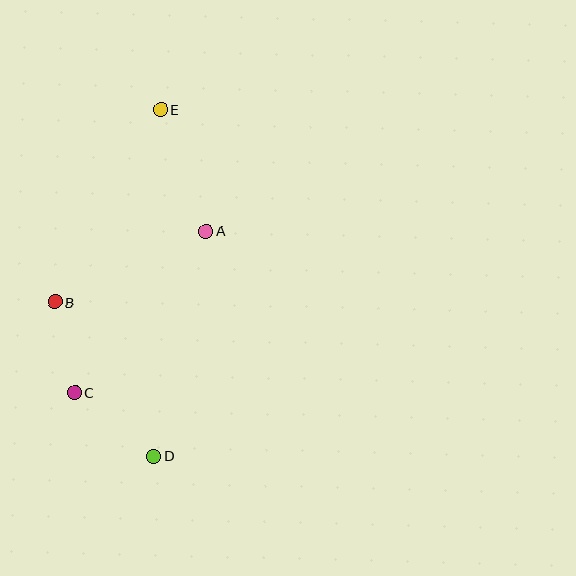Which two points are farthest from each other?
Points D and E are farthest from each other.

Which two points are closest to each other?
Points B and C are closest to each other.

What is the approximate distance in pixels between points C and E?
The distance between C and E is approximately 296 pixels.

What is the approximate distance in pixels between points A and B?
The distance between A and B is approximately 167 pixels.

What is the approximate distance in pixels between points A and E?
The distance between A and E is approximately 130 pixels.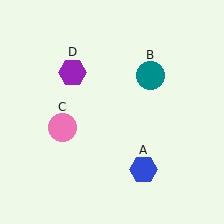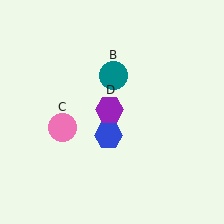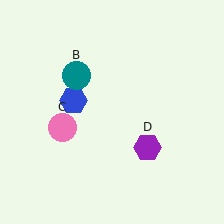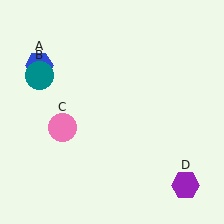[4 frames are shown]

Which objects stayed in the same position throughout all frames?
Pink circle (object C) remained stationary.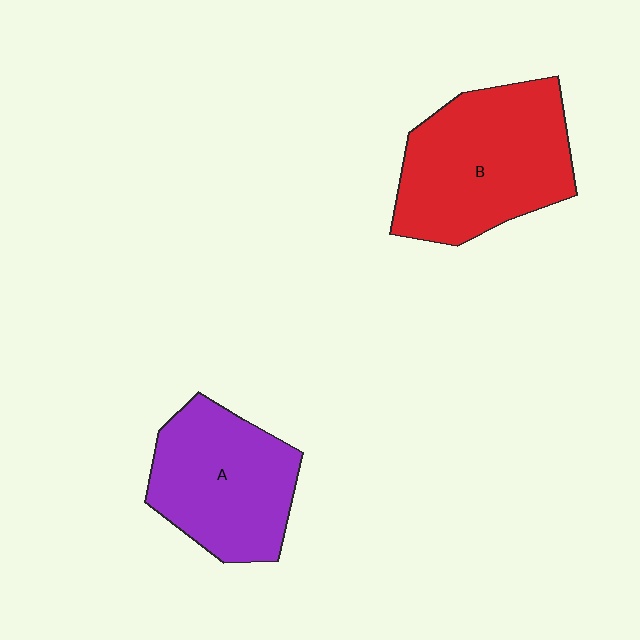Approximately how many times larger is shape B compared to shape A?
Approximately 1.2 times.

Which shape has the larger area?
Shape B (red).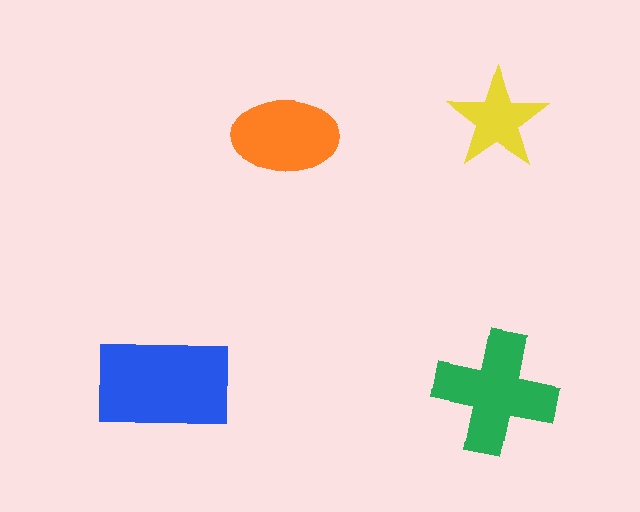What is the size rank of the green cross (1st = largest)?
2nd.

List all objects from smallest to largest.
The yellow star, the orange ellipse, the green cross, the blue rectangle.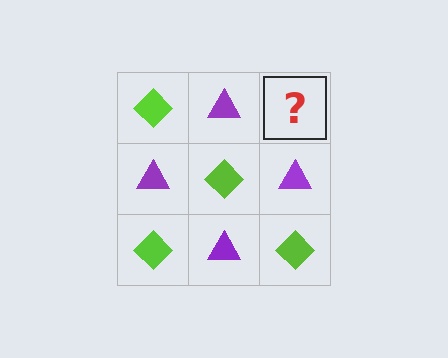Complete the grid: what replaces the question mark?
The question mark should be replaced with a lime diamond.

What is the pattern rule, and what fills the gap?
The rule is that it alternates lime diamond and purple triangle in a checkerboard pattern. The gap should be filled with a lime diamond.